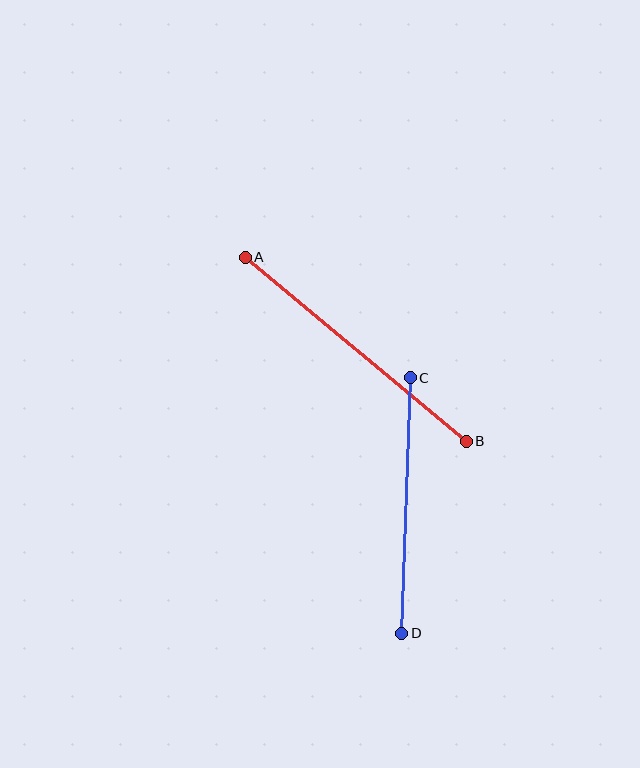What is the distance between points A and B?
The distance is approximately 288 pixels.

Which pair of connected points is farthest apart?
Points A and B are farthest apart.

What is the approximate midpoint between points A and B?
The midpoint is at approximately (356, 349) pixels.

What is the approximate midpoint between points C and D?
The midpoint is at approximately (406, 505) pixels.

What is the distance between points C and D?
The distance is approximately 255 pixels.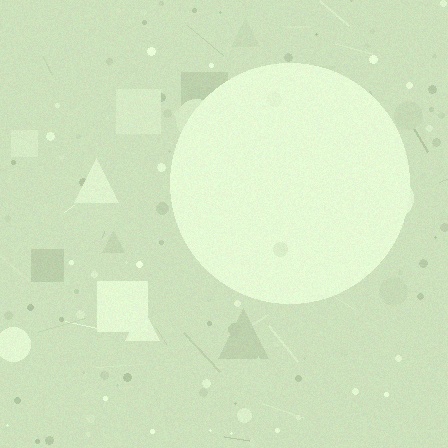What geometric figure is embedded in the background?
A circle is embedded in the background.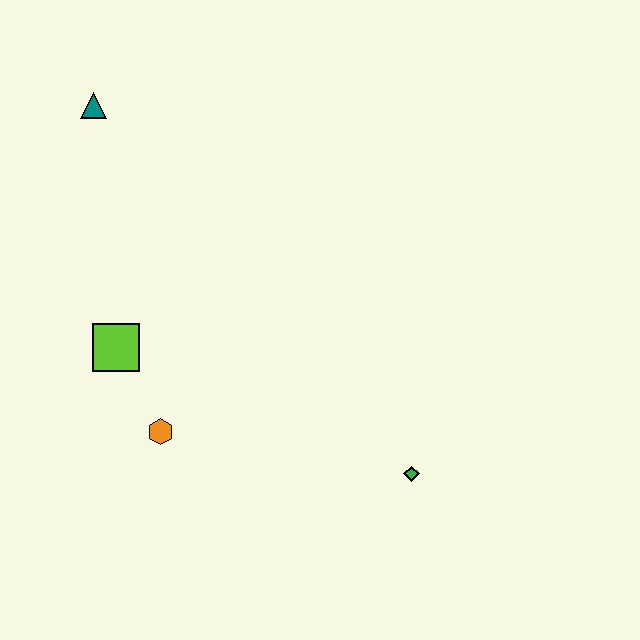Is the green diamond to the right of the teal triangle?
Yes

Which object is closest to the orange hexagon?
The lime square is closest to the orange hexagon.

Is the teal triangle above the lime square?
Yes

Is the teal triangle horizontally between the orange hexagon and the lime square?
No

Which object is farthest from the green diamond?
The teal triangle is farthest from the green diamond.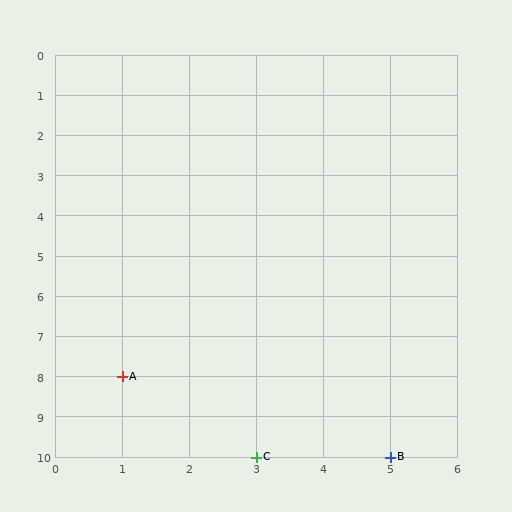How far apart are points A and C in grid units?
Points A and C are 2 columns and 2 rows apart (about 2.8 grid units diagonally).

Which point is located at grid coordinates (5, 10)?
Point B is at (5, 10).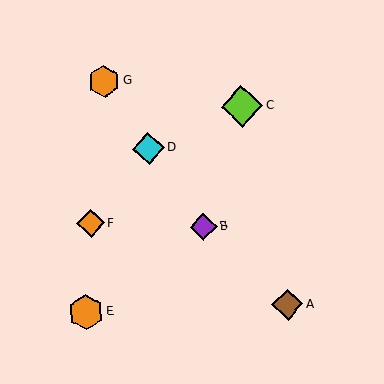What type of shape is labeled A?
Shape A is a brown diamond.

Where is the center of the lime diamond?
The center of the lime diamond is at (242, 106).